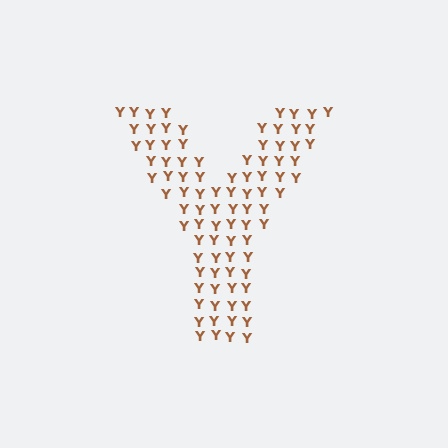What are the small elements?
The small elements are letter Y's.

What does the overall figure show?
The overall figure shows the letter Y.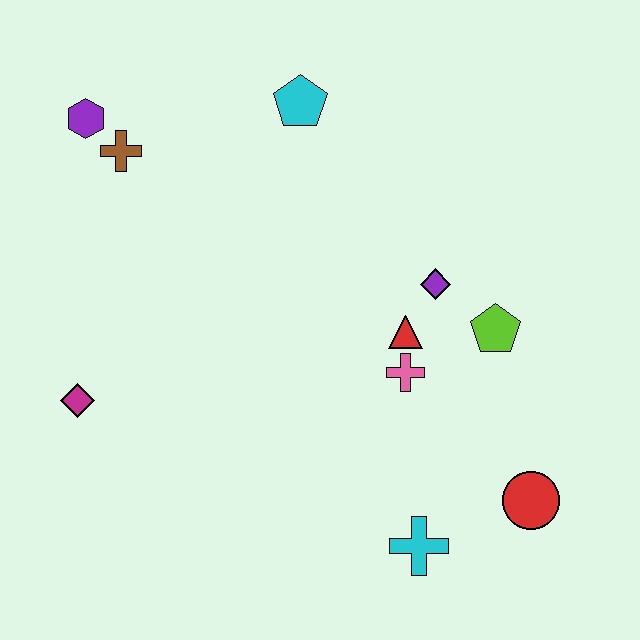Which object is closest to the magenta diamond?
The brown cross is closest to the magenta diamond.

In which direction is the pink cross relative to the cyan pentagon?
The pink cross is below the cyan pentagon.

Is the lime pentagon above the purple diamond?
No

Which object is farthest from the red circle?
The purple hexagon is farthest from the red circle.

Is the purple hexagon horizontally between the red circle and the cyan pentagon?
No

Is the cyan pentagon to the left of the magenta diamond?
No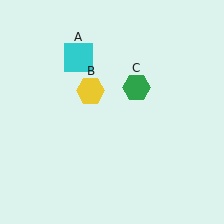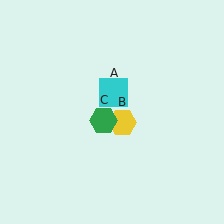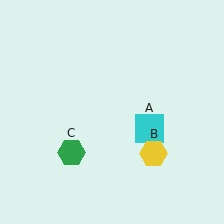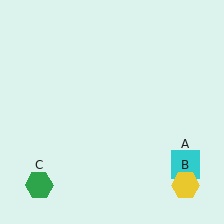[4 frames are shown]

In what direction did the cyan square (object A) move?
The cyan square (object A) moved down and to the right.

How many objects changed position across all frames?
3 objects changed position: cyan square (object A), yellow hexagon (object B), green hexagon (object C).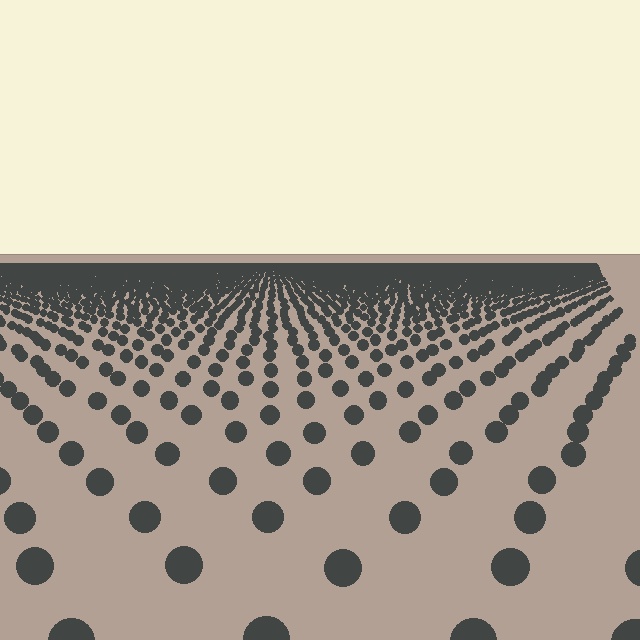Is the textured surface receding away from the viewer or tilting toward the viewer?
The surface is receding away from the viewer. Texture elements get smaller and denser toward the top.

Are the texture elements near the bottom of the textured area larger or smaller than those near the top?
Larger. Near the bottom, elements are closer to the viewer and appear at a bigger on-screen size.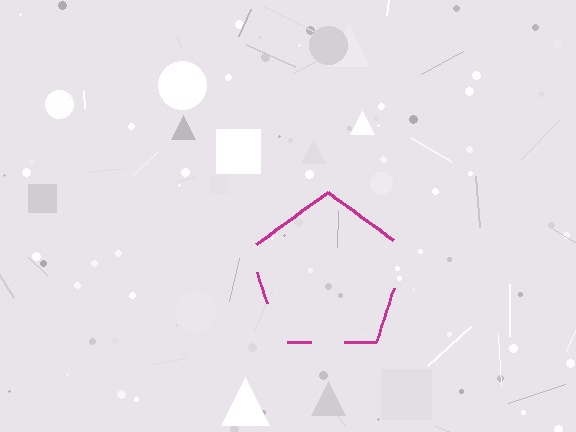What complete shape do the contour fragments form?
The contour fragments form a pentagon.